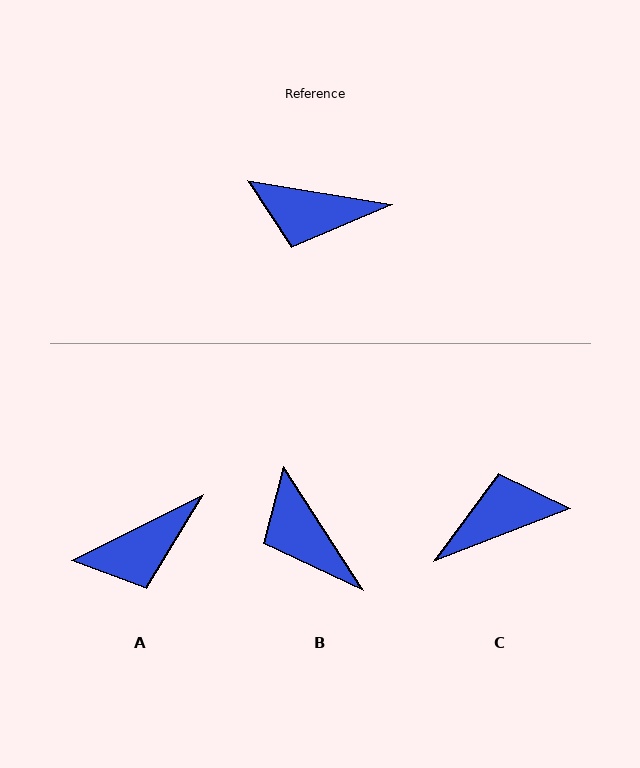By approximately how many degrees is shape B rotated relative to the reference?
Approximately 48 degrees clockwise.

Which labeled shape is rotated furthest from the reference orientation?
C, about 149 degrees away.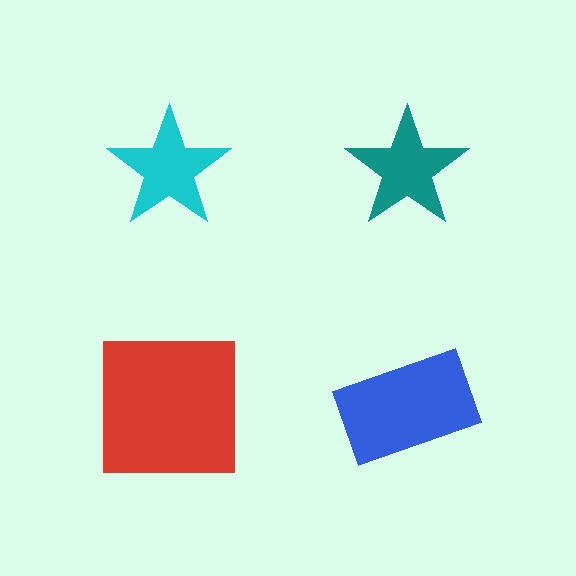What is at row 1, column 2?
A teal star.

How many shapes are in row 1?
2 shapes.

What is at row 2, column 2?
A blue rectangle.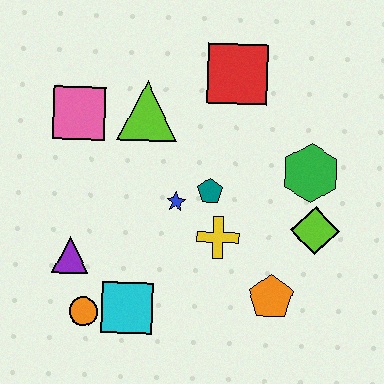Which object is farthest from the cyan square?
The red square is farthest from the cyan square.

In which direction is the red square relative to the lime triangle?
The red square is to the right of the lime triangle.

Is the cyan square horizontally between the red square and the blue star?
No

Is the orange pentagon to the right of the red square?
Yes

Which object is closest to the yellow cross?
The teal pentagon is closest to the yellow cross.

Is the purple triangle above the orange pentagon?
Yes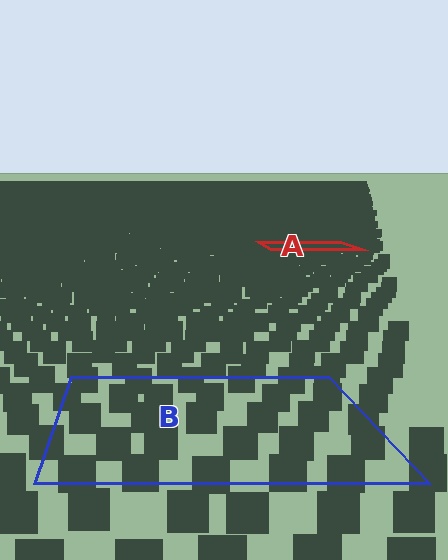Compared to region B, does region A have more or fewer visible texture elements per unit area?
Region A has more texture elements per unit area — they are packed more densely because it is farther away.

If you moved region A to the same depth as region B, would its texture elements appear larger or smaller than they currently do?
They would appear larger. At a closer depth, the same texture elements are projected at a bigger on-screen size.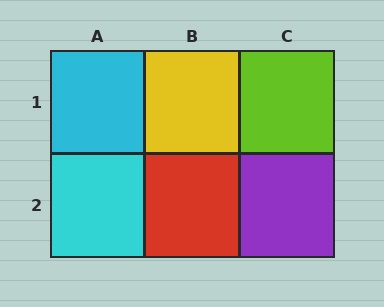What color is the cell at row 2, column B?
Red.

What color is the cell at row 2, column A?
Cyan.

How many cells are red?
1 cell is red.